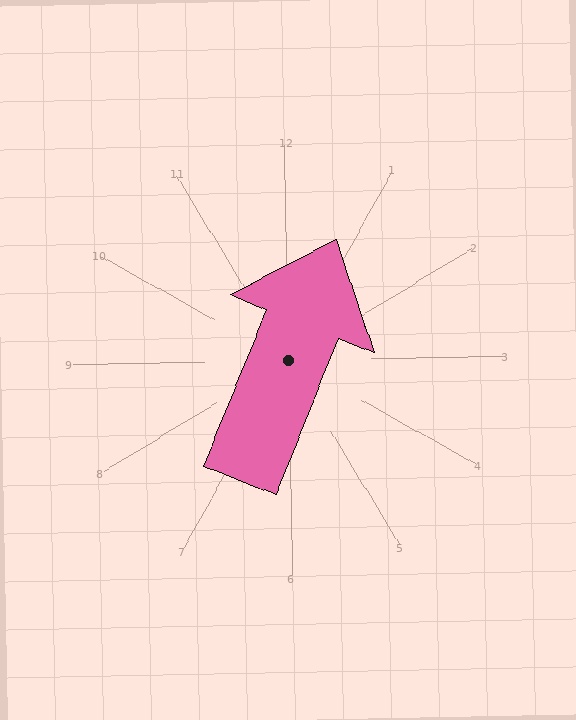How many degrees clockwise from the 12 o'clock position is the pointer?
Approximately 23 degrees.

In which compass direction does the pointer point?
Northeast.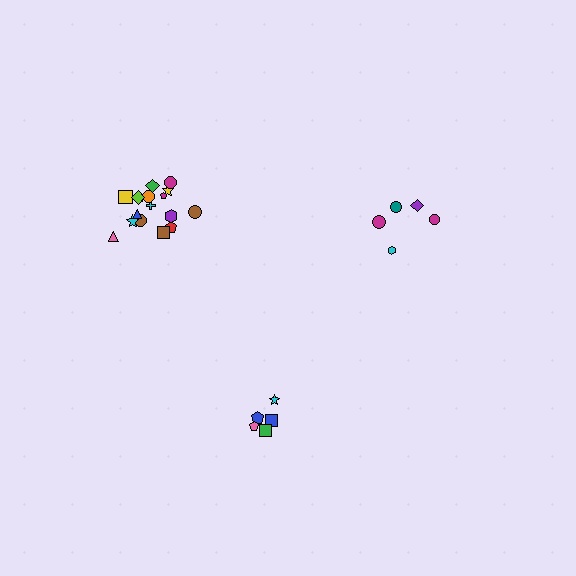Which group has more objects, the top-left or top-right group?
The top-left group.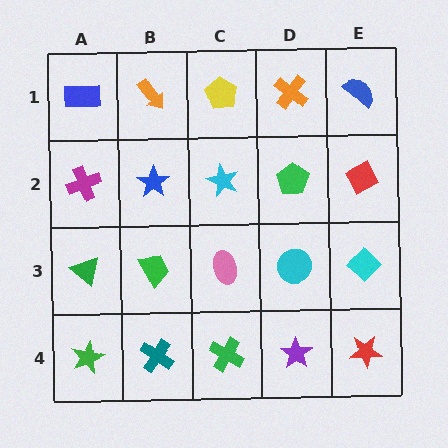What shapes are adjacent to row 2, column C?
A yellow pentagon (row 1, column C), a pink ellipse (row 3, column C), a blue star (row 2, column B), a green pentagon (row 2, column D).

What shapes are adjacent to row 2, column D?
An orange cross (row 1, column D), a cyan circle (row 3, column D), a cyan star (row 2, column C), a red diamond (row 2, column E).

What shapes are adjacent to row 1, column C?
A cyan star (row 2, column C), an orange arrow (row 1, column B), an orange cross (row 1, column D).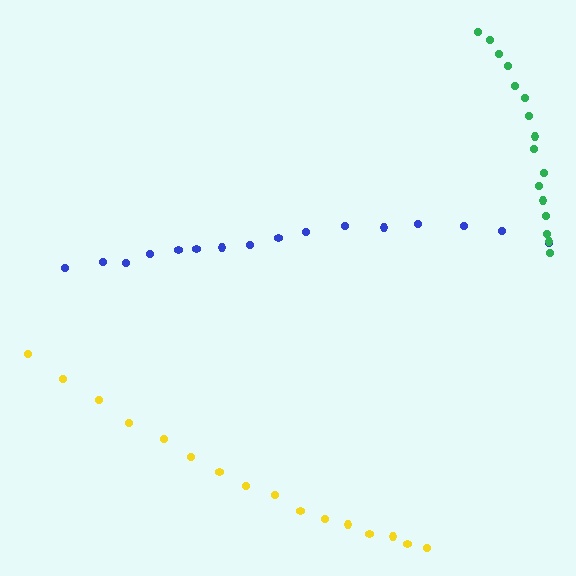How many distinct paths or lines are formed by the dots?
There are 3 distinct paths.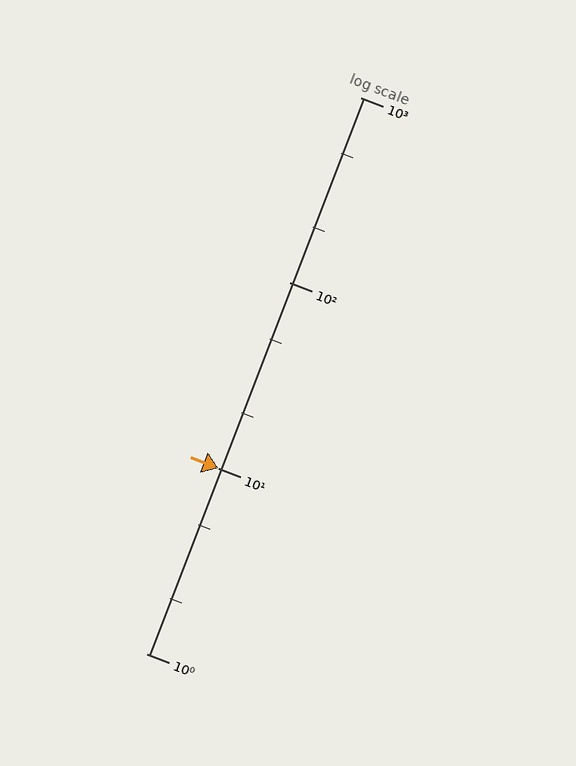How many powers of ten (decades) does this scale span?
The scale spans 3 decades, from 1 to 1000.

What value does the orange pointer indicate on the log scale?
The pointer indicates approximately 10.